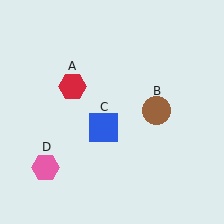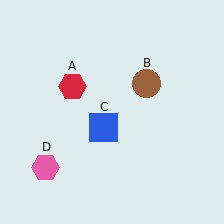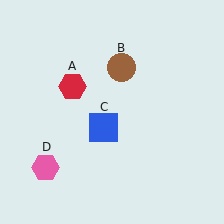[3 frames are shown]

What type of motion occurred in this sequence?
The brown circle (object B) rotated counterclockwise around the center of the scene.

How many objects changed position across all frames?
1 object changed position: brown circle (object B).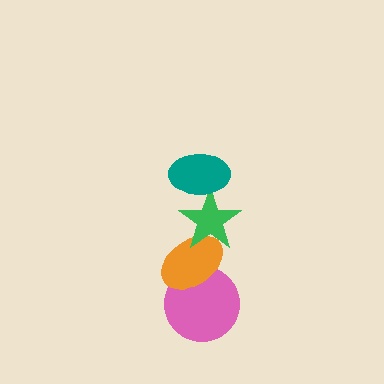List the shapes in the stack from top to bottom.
From top to bottom: the teal ellipse, the green star, the orange ellipse, the pink circle.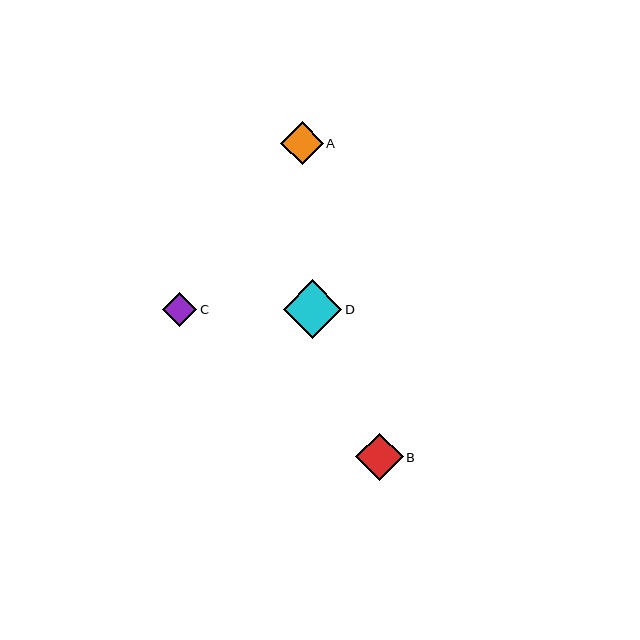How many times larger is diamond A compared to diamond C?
Diamond A is approximately 1.2 times the size of diamond C.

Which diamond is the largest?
Diamond D is the largest with a size of approximately 59 pixels.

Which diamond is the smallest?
Diamond C is the smallest with a size of approximately 35 pixels.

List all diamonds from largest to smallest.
From largest to smallest: D, B, A, C.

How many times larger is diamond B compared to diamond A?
Diamond B is approximately 1.1 times the size of diamond A.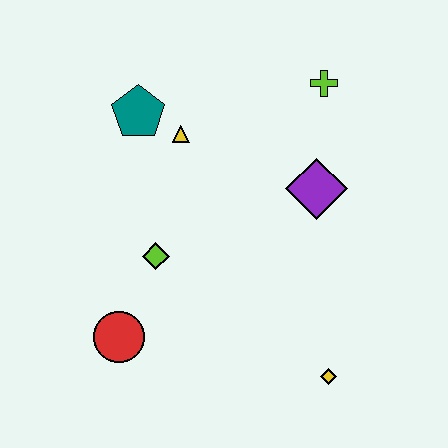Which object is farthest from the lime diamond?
The lime cross is farthest from the lime diamond.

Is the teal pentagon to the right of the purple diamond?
No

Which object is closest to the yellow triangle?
The teal pentagon is closest to the yellow triangle.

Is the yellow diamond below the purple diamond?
Yes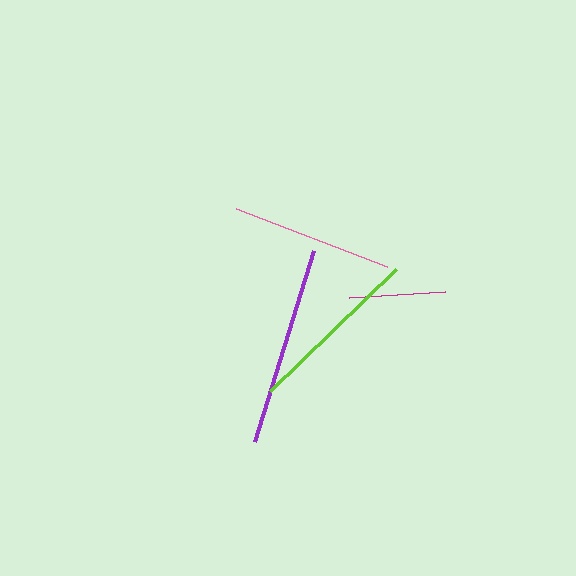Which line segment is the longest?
The purple line is the longest at approximately 200 pixels.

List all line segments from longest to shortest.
From longest to shortest: purple, lime, pink, magenta.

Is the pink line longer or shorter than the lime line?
The lime line is longer than the pink line.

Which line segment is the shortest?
The magenta line is the shortest at approximately 96 pixels.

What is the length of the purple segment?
The purple segment is approximately 200 pixels long.